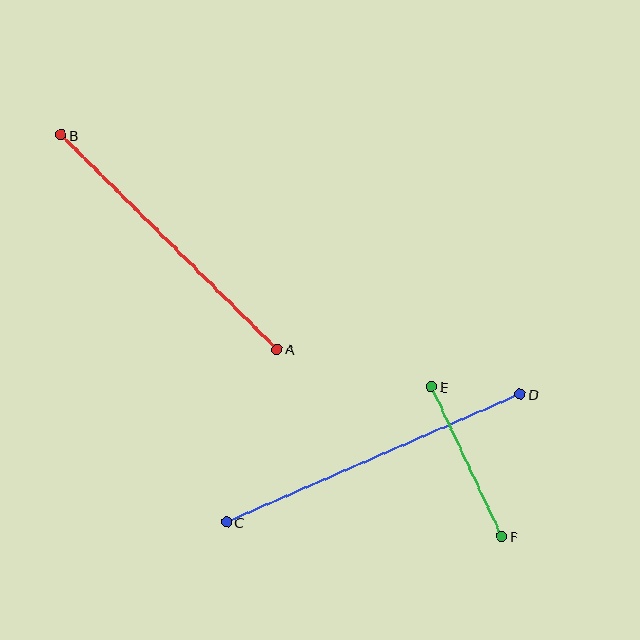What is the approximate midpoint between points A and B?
The midpoint is at approximately (169, 242) pixels.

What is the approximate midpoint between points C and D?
The midpoint is at approximately (374, 458) pixels.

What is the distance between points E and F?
The distance is approximately 165 pixels.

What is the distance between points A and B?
The distance is approximately 304 pixels.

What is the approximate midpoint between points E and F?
The midpoint is at approximately (467, 461) pixels.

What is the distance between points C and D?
The distance is approximately 320 pixels.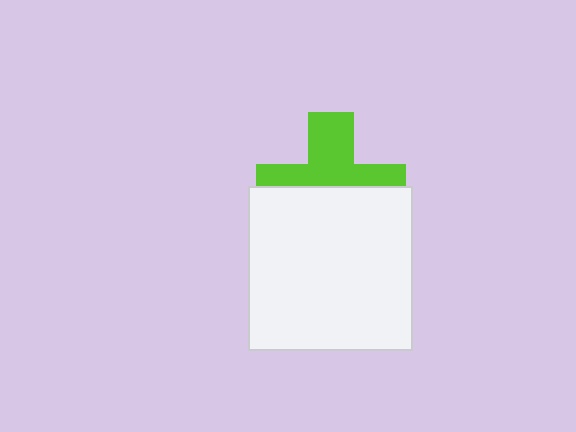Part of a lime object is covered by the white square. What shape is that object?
It is a cross.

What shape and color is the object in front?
The object in front is a white square.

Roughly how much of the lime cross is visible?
About half of it is visible (roughly 49%).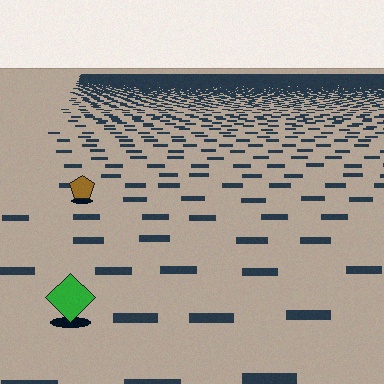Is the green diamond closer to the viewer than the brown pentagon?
Yes. The green diamond is closer — you can tell from the texture gradient: the ground texture is coarser near it.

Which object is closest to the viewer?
The green diamond is closest. The texture marks near it are larger and more spread out.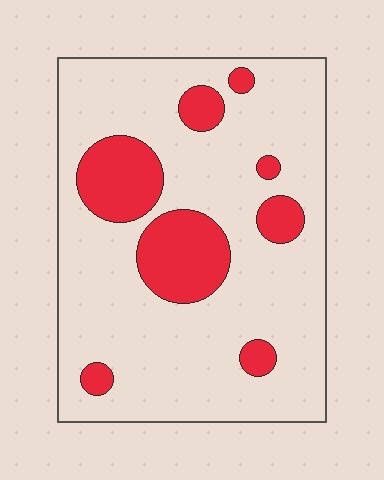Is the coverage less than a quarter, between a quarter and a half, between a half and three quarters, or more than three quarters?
Less than a quarter.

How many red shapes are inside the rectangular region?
8.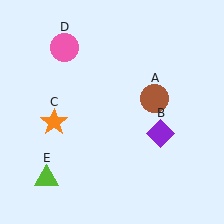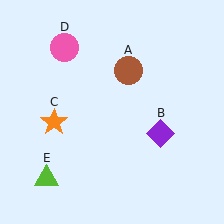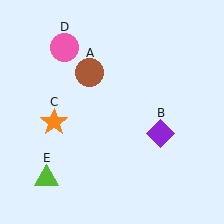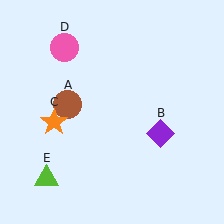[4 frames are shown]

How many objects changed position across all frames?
1 object changed position: brown circle (object A).